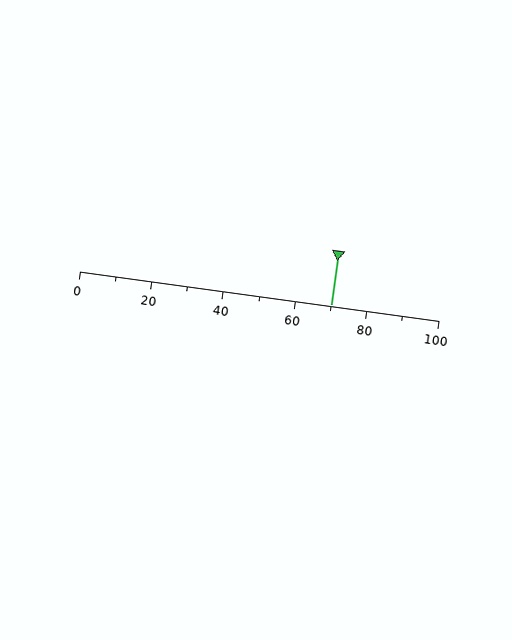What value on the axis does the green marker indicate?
The marker indicates approximately 70.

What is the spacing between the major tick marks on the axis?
The major ticks are spaced 20 apart.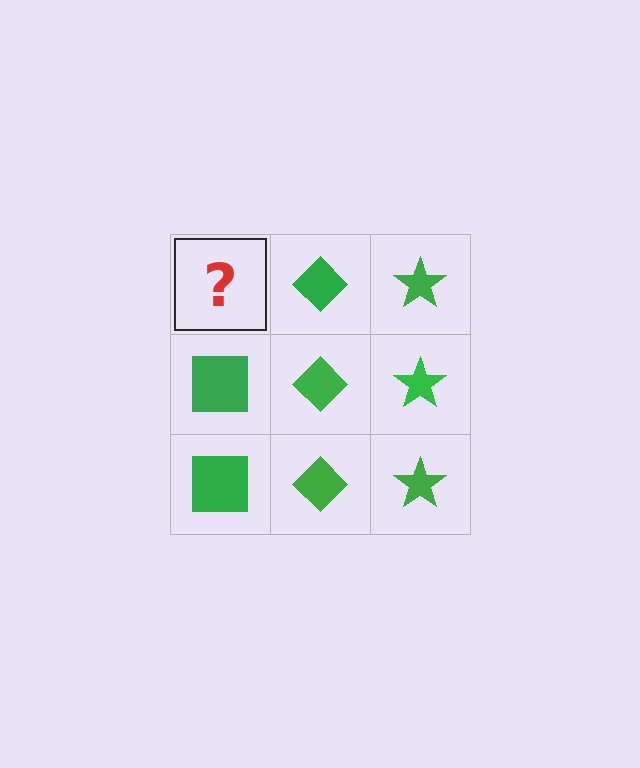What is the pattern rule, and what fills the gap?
The rule is that each column has a consistent shape. The gap should be filled with a green square.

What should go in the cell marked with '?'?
The missing cell should contain a green square.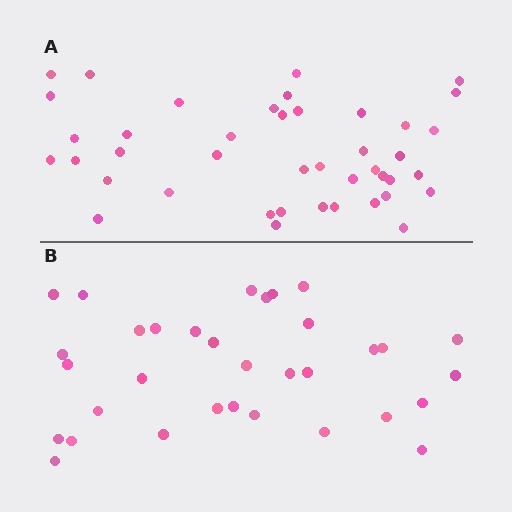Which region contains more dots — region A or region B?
Region A (the top region) has more dots.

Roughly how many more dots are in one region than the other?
Region A has roughly 8 or so more dots than region B.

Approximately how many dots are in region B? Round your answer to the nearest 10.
About 30 dots. (The exact count is 33, which rounds to 30.)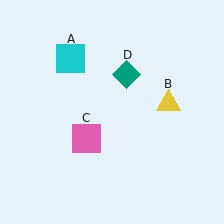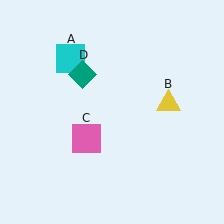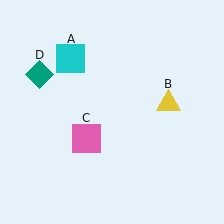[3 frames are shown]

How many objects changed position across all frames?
1 object changed position: teal diamond (object D).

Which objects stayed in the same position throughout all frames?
Cyan square (object A) and yellow triangle (object B) and pink square (object C) remained stationary.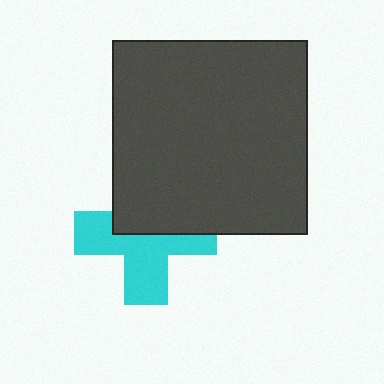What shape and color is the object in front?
The object in front is a dark gray square.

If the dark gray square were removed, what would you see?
You would see the complete cyan cross.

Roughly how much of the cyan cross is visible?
About half of it is visible (roughly 56%).